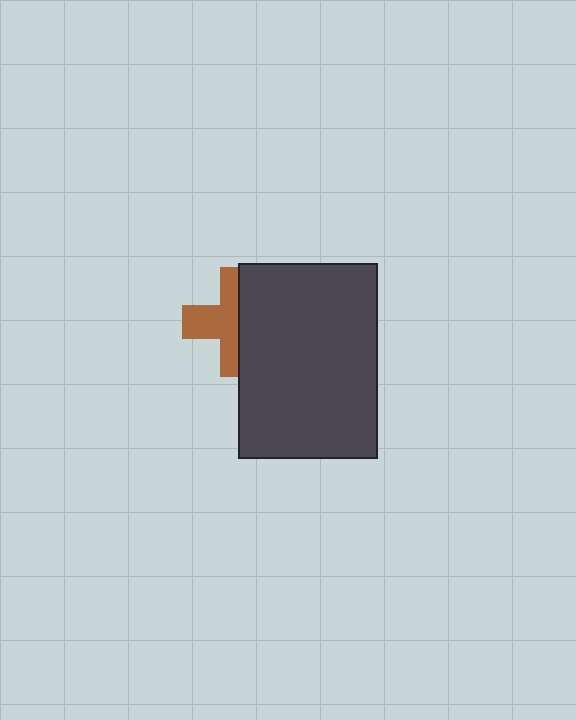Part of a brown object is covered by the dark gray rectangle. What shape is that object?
It is a cross.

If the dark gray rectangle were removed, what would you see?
You would see the complete brown cross.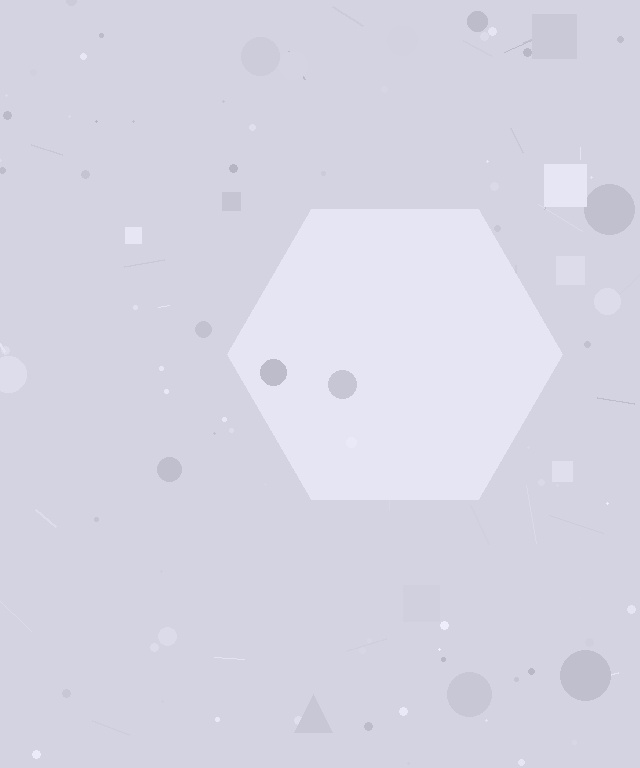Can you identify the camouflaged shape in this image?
The camouflaged shape is a hexagon.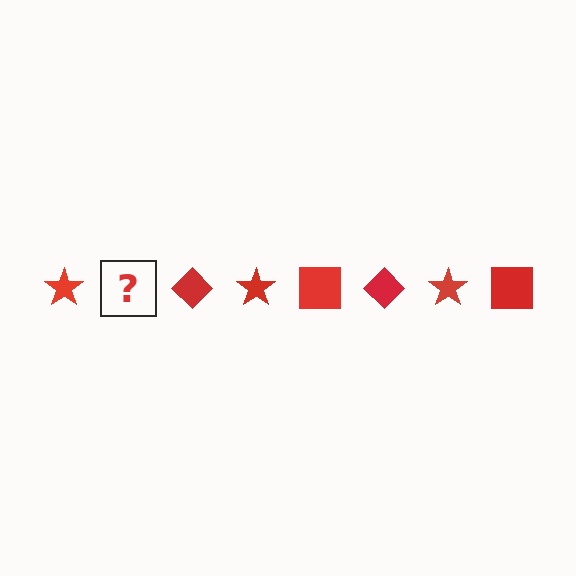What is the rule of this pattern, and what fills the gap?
The rule is that the pattern cycles through star, square, diamond shapes in red. The gap should be filled with a red square.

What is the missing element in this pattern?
The missing element is a red square.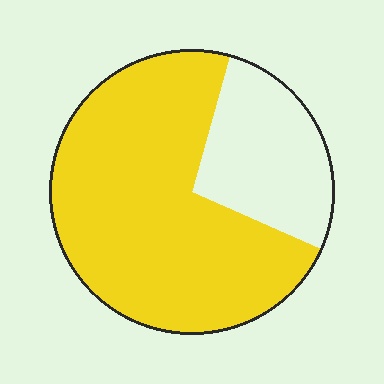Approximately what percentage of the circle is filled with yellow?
Approximately 75%.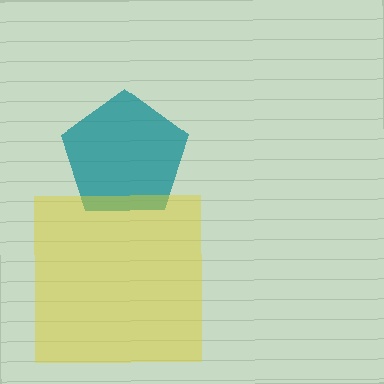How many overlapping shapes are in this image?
There are 2 overlapping shapes in the image.